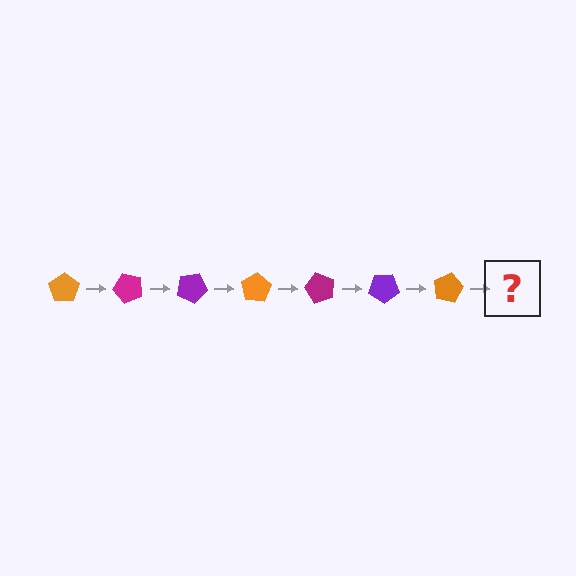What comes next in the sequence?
The next element should be a magenta pentagon, rotated 350 degrees from the start.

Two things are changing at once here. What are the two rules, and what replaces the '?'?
The two rules are that it rotates 50 degrees each step and the color cycles through orange, magenta, and purple. The '?' should be a magenta pentagon, rotated 350 degrees from the start.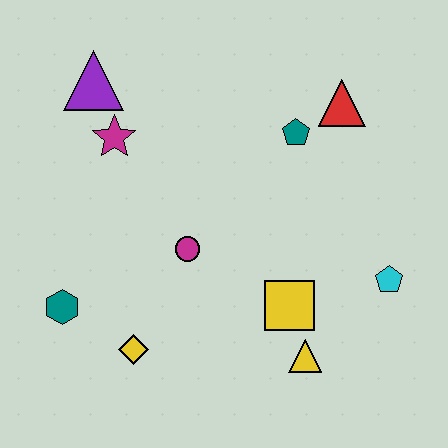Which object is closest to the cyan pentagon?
The yellow square is closest to the cyan pentagon.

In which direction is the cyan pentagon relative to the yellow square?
The cyan pentagon is to the right of the yellow square.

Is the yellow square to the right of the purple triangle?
Yes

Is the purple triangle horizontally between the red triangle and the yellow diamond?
No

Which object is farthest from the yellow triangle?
The purple triangle is farthest from the yellow triangle.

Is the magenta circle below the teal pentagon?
Yes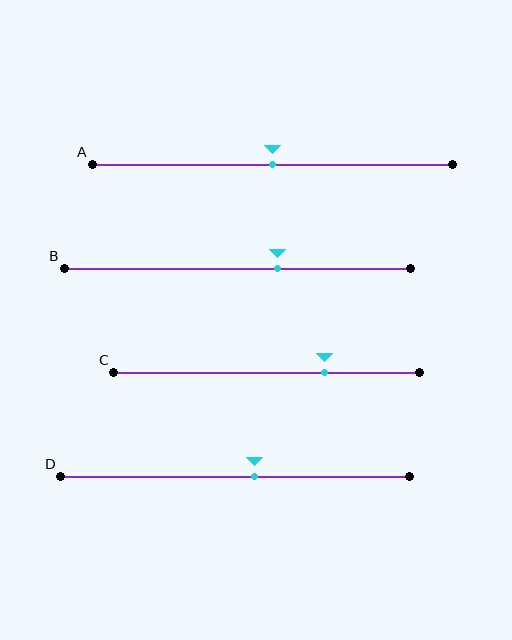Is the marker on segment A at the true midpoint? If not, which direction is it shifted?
Yes, the marker on segment A is at the true midpoint.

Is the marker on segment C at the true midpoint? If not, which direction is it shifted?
No, the marker on segment C is shifted to the right by about 19% of the segment length.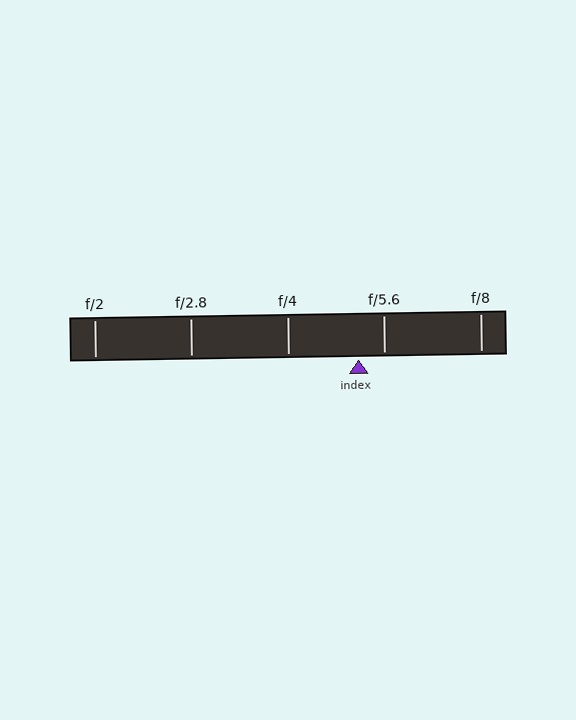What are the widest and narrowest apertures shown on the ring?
The widest aperture shown is f/2 and the narrowest is f/8.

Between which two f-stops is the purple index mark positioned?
The index mark is between f/4 and f/5.6.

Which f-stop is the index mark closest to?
The index mark is closest to f/5.6.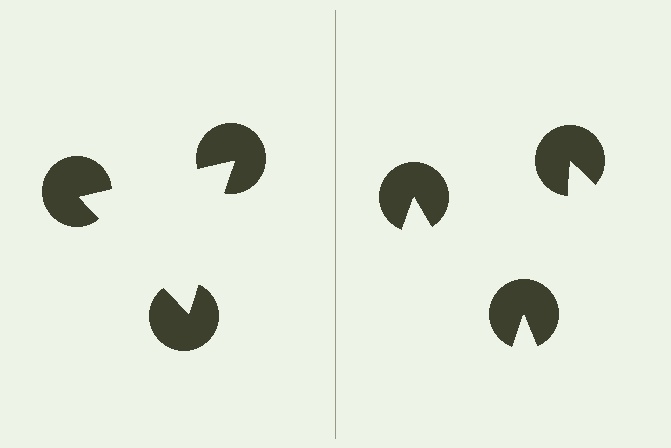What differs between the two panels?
The pac-man discs are positioned identically on both sides; only the wedge orientations differ. On the left they align to a triangle; on the right they are misaligned.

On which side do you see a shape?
An illusory triangle appears on the left side. On the right side the wedge cuts are rotated, so no coherent shape forms.